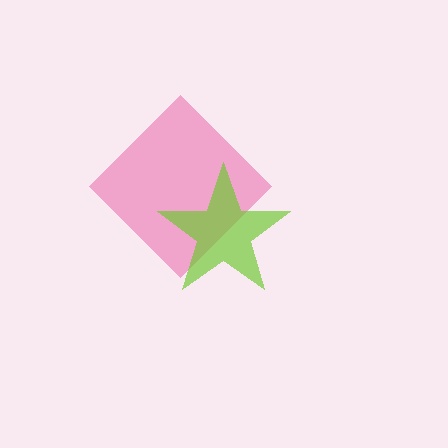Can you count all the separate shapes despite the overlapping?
Yes, there are 2 separate shapes.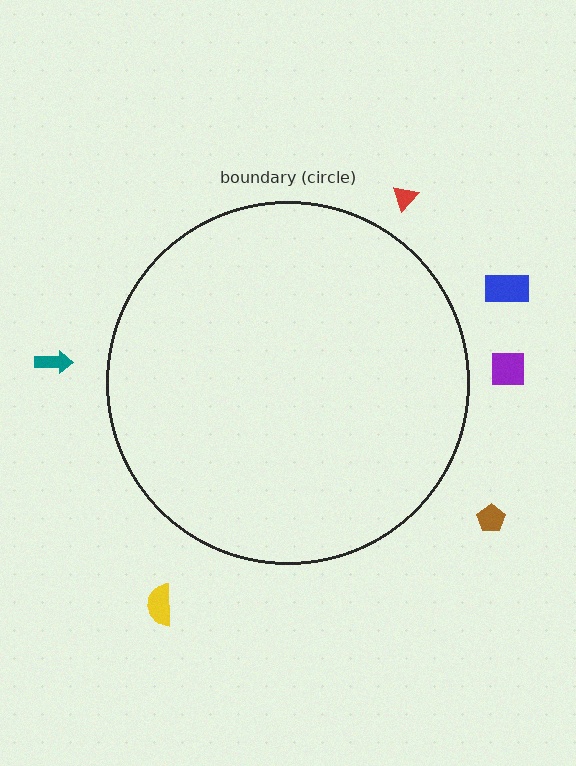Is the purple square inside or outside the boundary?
Outside.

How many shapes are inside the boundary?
0 inside, 6 outside.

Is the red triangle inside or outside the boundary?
Outside.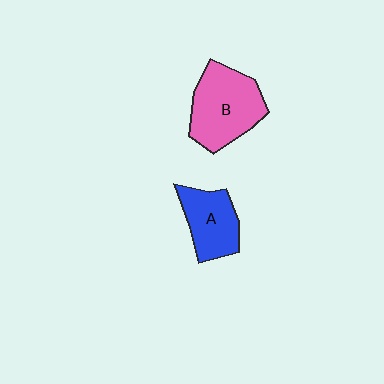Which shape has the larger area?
Shape B (pink).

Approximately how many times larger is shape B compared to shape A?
Approximately 1.4 times.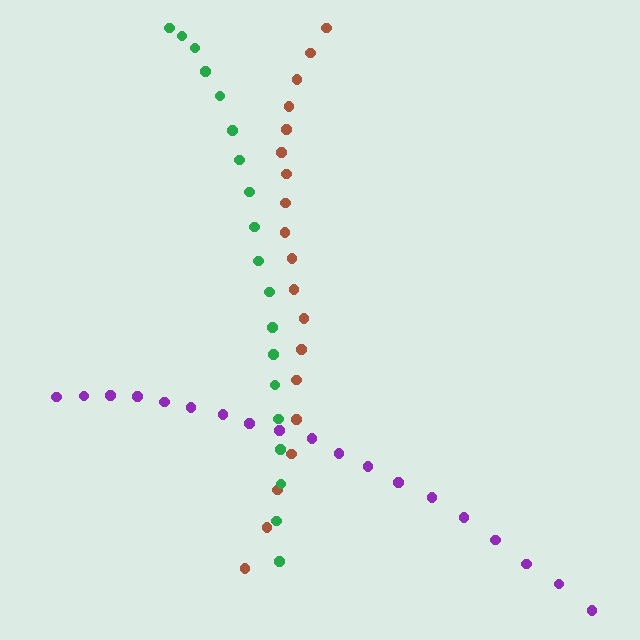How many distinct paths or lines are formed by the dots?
There are 3 distinct paths.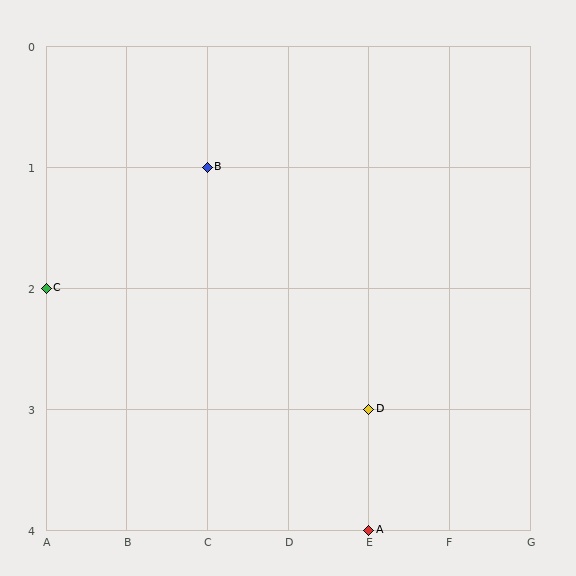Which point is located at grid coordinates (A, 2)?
Point C is at (A, 2).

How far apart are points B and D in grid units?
Points B and D are 2 columns and 2 rows apart (about 2.8 grid units diagonally).